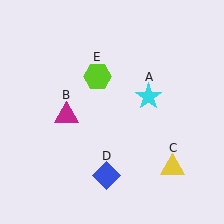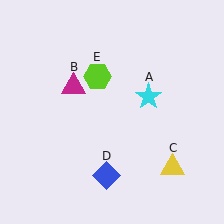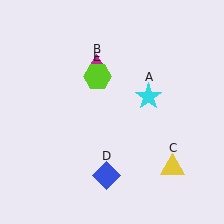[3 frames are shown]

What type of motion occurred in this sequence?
The magenta triangle (object B) rotated clockwise around the center of the scene.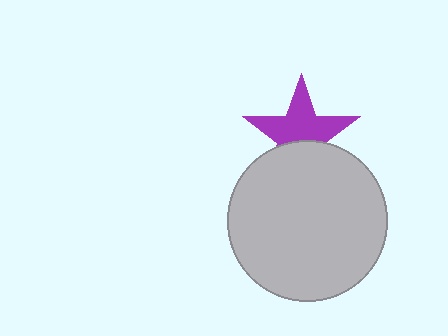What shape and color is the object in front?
The object in front is a light gray circle.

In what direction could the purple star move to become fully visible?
The purple star could move up. That would shift it out from behind the light gray circle entirely.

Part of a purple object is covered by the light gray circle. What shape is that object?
It is a star.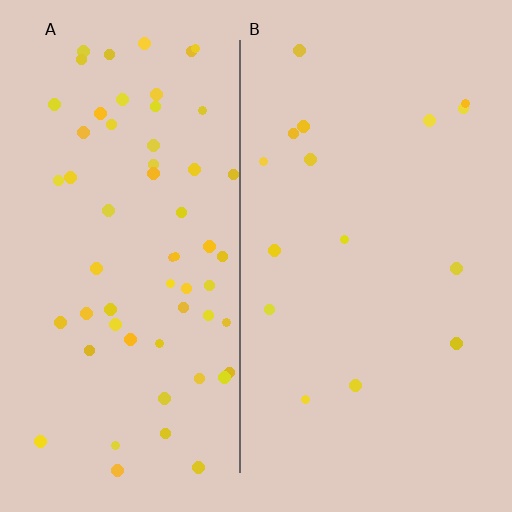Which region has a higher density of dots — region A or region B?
A (the left).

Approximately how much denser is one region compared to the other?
Approximately 3.9× — region A over region B.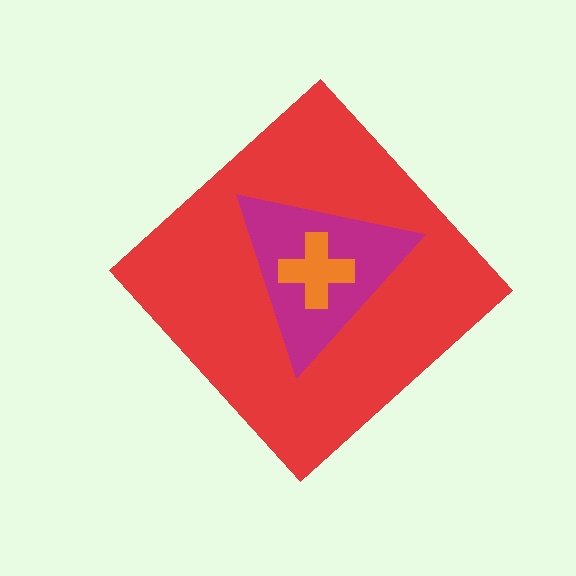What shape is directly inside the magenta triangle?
The orange cross.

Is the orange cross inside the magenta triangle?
Yes.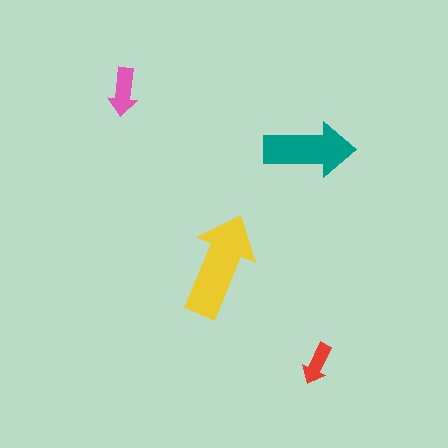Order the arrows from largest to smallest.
the yellow one, the teal one, the pink one, the red one.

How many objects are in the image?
There are 4 objects in the image.